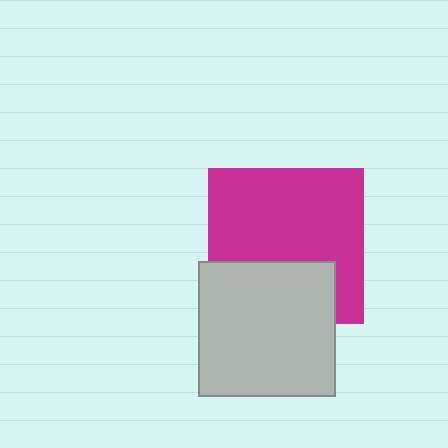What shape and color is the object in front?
The object in front is a light gray rectangle.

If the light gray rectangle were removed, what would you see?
You would see the complete magenta square.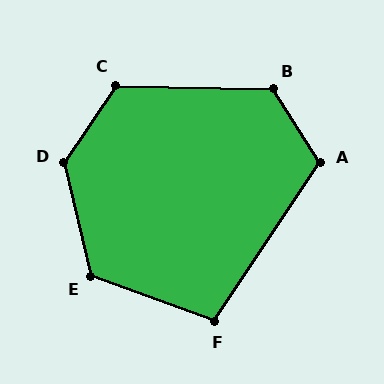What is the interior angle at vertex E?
Approximately 124 degrees (obtuse).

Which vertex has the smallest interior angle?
F, at approximately 104 degrees.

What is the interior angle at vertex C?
Approximately 122 degrees (obtuse).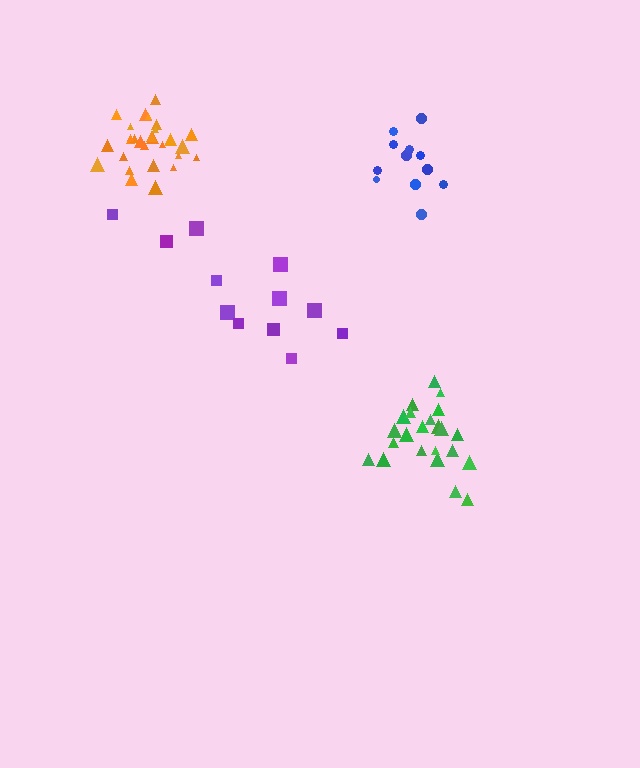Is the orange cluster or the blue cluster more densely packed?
Orange.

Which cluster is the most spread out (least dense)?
Purple.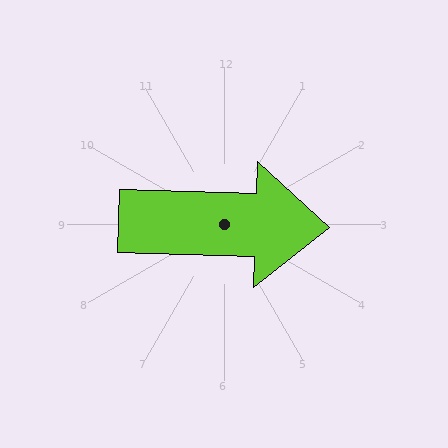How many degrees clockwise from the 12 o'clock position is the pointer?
Approximately 92 degrees.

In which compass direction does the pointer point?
East.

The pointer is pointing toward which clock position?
Roughly 3 o'clock.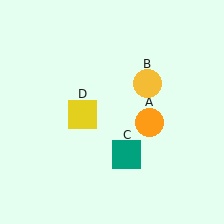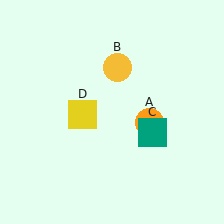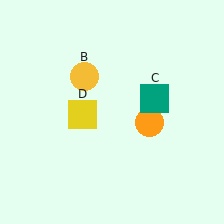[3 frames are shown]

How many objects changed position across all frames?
2 objects changed position: yellow circle (object B), teal square (object C).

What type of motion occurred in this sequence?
The yellow circle (object B), teal square (object C) rotated counterclockwise around the center of the scene.